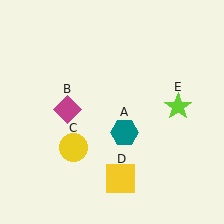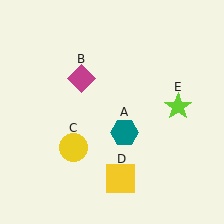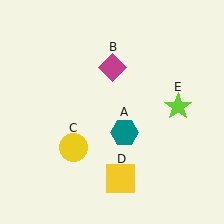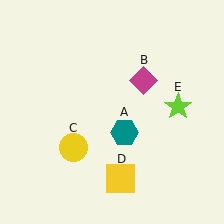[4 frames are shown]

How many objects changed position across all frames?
1 object changed position: magenta diamond (object B).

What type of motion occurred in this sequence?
The magenta diamond (object B) rotated clockwise around the center of the scene.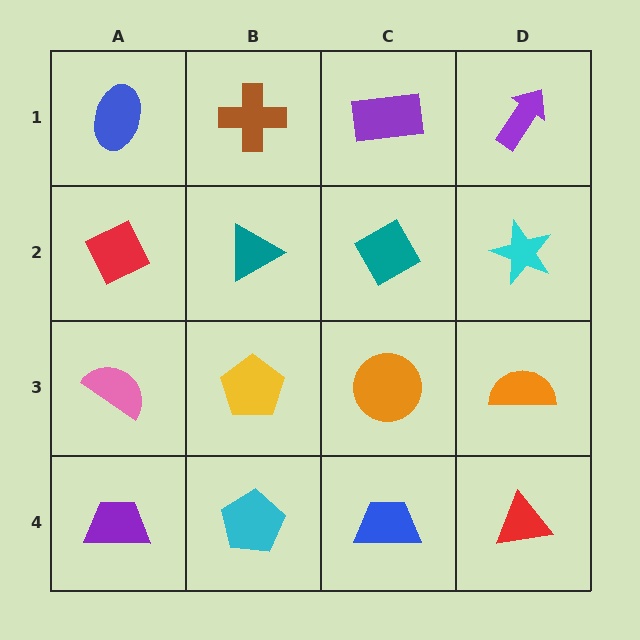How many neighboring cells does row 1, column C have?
3.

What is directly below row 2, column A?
A pink semicircle.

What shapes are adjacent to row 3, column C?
A teal diamond (row 2, column C), a blue trapezoid (row 4, column C), a yellow pentagon (row 3, column B), an orange semicircle (row 3, column D).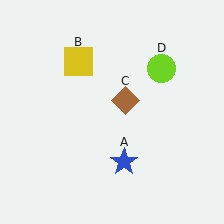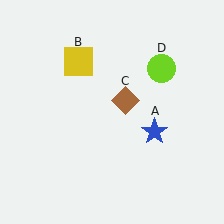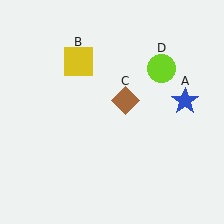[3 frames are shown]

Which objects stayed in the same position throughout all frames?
Yellow square (object B) and brown diamond (object C) and lime circle (object D) remained stationary.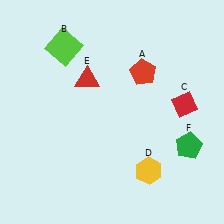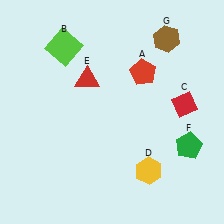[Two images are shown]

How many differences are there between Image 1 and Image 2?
There is 1 difference between the two images.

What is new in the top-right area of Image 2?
A brown hexagon (G) was added in the top-right area of Image 2.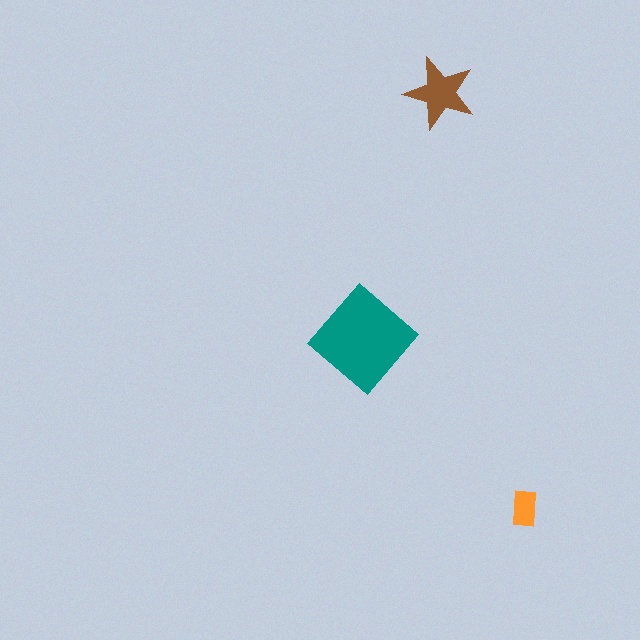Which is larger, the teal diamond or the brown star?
The teal diamond.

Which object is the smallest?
The orange rectangle.